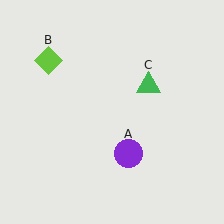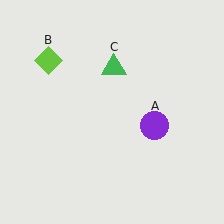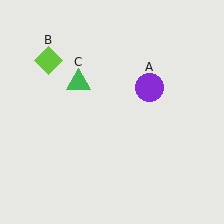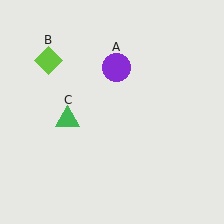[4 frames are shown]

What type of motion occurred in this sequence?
The purple circle (object A), green triangle (object C) rotated counterclockwise around the center of the scene.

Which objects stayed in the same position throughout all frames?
Lime diamond (object B) remained stationary.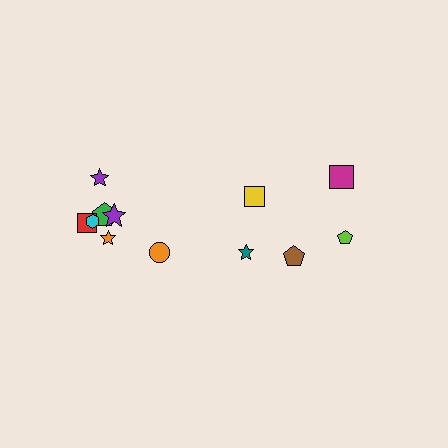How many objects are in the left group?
There are 7 objects.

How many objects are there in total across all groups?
There are 12 objects.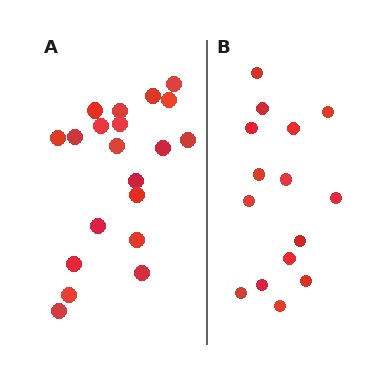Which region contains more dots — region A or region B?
Region A (the left region) has more dots.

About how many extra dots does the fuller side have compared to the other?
Region A has about 5 more dots than region B.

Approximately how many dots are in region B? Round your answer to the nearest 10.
About 20 dots. (The exact count is 15, which rounds to 20.)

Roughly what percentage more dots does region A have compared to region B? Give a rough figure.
About 35% more.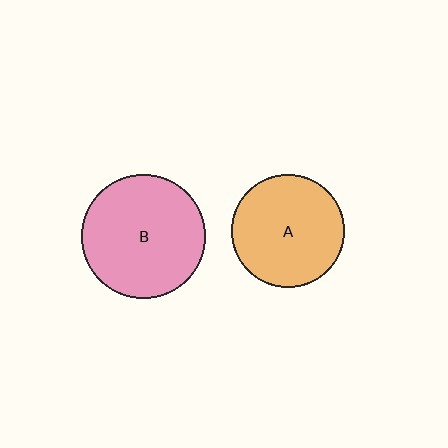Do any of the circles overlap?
No, none of the circles overlap.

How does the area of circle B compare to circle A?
Approximately 1.2 times.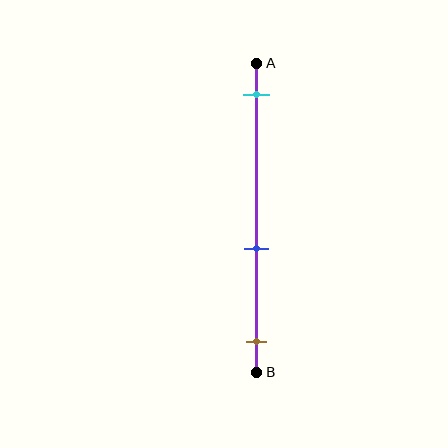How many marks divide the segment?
There are 3 marks dividing the segment.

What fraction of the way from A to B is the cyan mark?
The cyan mark is approximately 10% (0.1) of the way from A to B.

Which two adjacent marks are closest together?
The blue and brown marks are the closest adjacent pair.